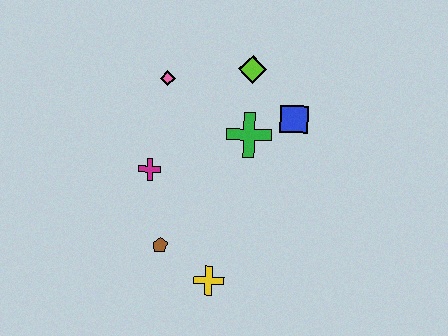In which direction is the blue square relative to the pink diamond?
The blue square is to the right of the pink diamond.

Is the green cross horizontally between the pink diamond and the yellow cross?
No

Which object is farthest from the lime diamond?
The yellow cross is farthest from the lime diamond.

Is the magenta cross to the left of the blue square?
Yes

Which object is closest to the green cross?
The blue square is closest to the green cross.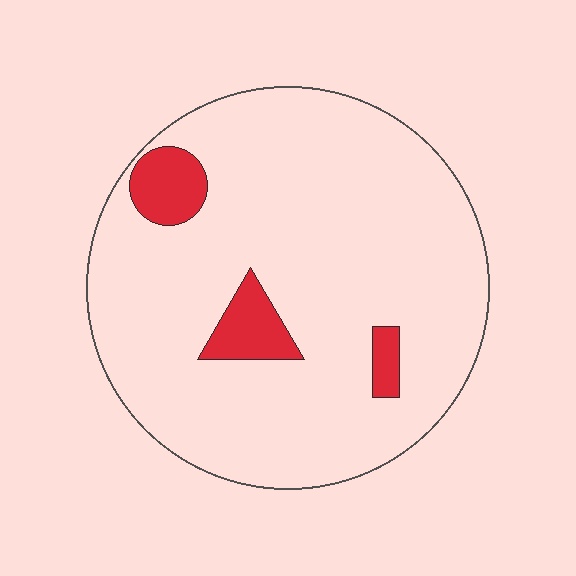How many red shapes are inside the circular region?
3.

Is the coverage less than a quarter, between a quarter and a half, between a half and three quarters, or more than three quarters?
Less than a quarter.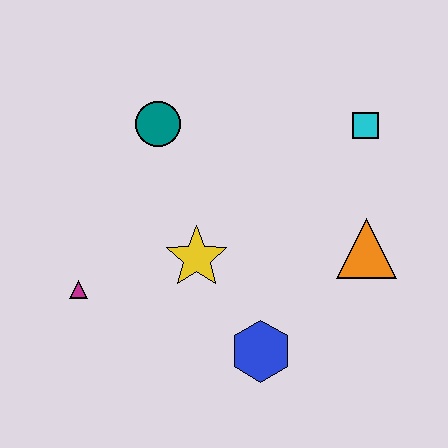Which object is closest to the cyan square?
The orange triangle is closest to the cyan square.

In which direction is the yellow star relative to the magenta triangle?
The yellow star is to the right of the magenta triangle.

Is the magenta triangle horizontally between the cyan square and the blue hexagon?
No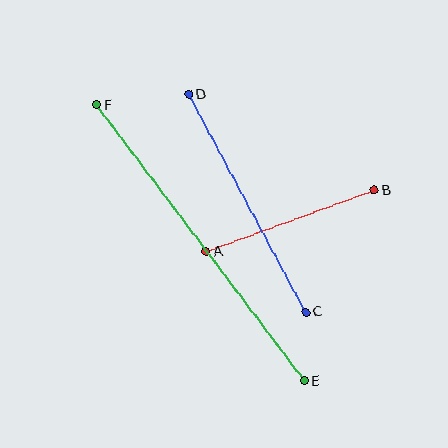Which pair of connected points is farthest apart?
Points E and F are farthest apart.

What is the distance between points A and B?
The distance is approximately 179 pixels.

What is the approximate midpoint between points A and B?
The midpoint is at approximately (290, 221) pixels.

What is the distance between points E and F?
The distance is approximately 346 pixels.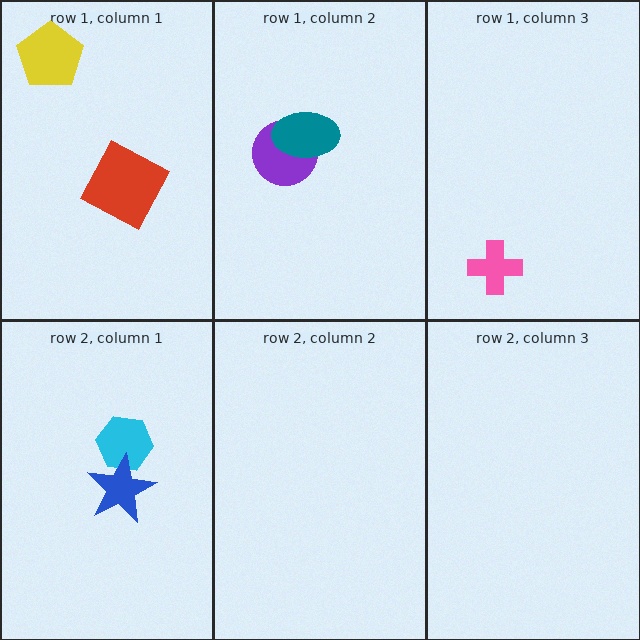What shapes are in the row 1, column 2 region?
The purple circle, the teal ellipse.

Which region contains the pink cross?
The row 1, column 3 region.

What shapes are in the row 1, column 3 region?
The pink cross.